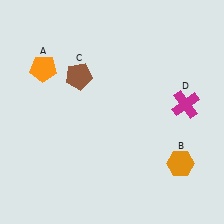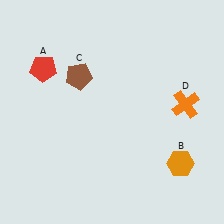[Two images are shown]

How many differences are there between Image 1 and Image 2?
There are 2 differences between the two images.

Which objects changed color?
A changed from orange to red. D changed from magenta to orange.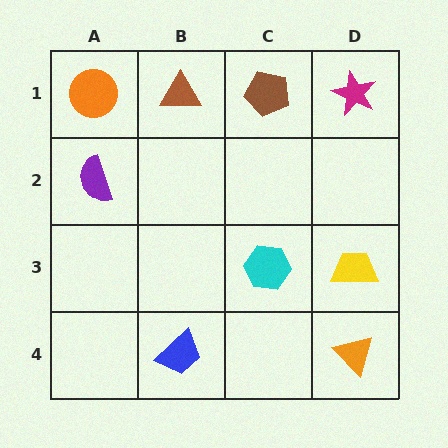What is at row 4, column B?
A blue trapezoid.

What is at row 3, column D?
A yellow trapezoid.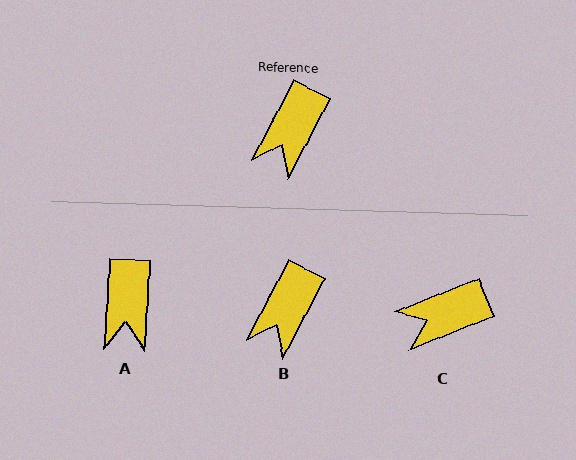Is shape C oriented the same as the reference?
No, it is off by about 40 degrees.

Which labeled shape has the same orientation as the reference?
B.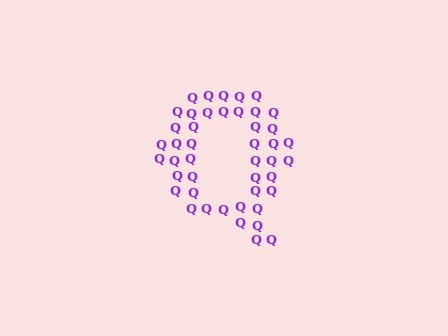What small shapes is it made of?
It is made of small letter Q's.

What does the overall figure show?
The overall figure shows the letter Q.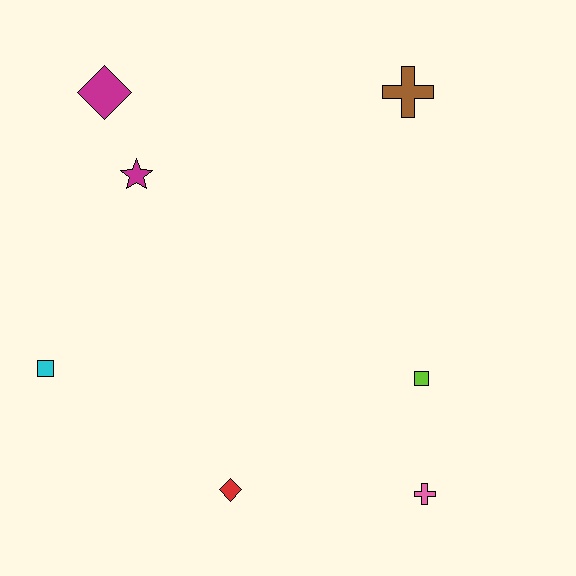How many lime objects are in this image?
There is 1 lime object.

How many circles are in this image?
There are no circles.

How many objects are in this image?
There are 7 objects.